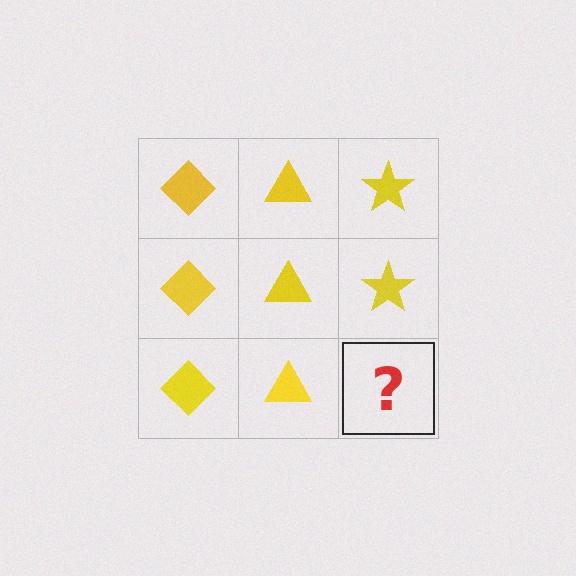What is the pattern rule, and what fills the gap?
The rule is that each column has a consistent shape. The gap should be filled with a yellow star.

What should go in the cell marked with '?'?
The missing cell should contain a yellow star.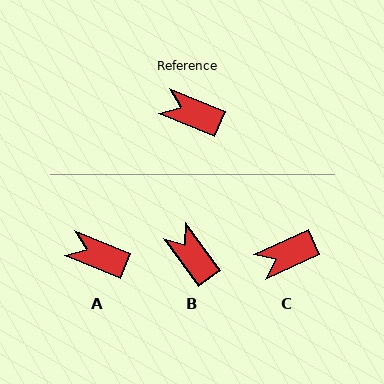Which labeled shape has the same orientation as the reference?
A.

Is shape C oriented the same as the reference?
No, it is off by about 47 degrees.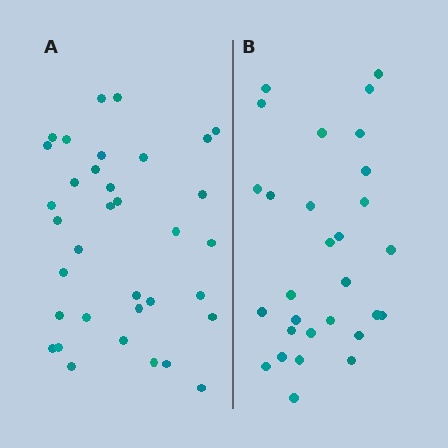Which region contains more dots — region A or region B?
Region A (the left region) has more dots.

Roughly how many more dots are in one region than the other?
Region A has about 6 more dots than region B.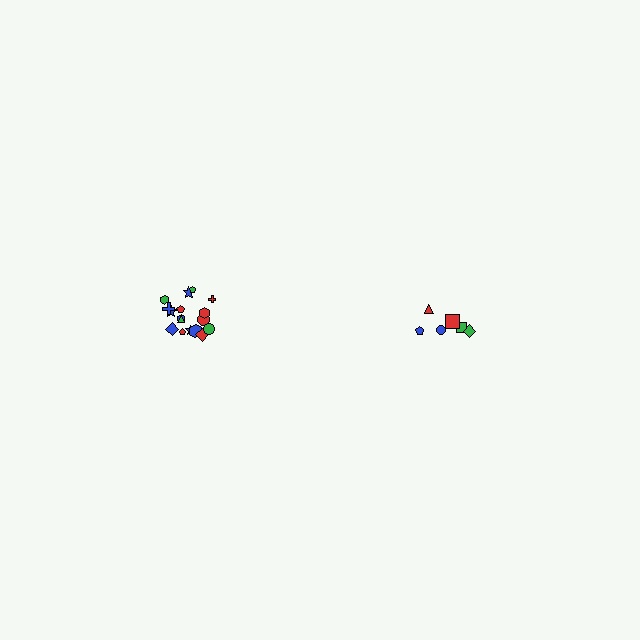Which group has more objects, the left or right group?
The left group.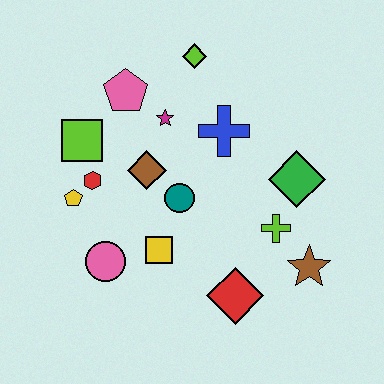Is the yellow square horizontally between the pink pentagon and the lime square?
No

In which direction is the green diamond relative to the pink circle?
The green diamond is to the right of the pink circle.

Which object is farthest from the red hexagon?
The brown star is farthest from the red hexagon.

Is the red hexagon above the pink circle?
Yes